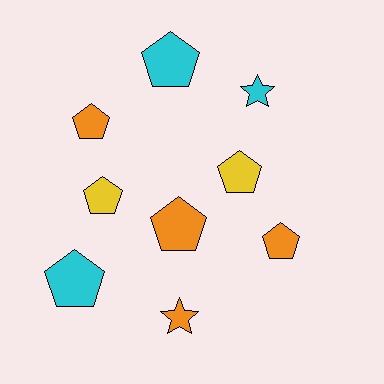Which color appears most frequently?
Orange, with 4 objects.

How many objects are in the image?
There are 9 objects.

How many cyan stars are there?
There is 1 cyan star.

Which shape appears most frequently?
Pentagon, with 7 objects.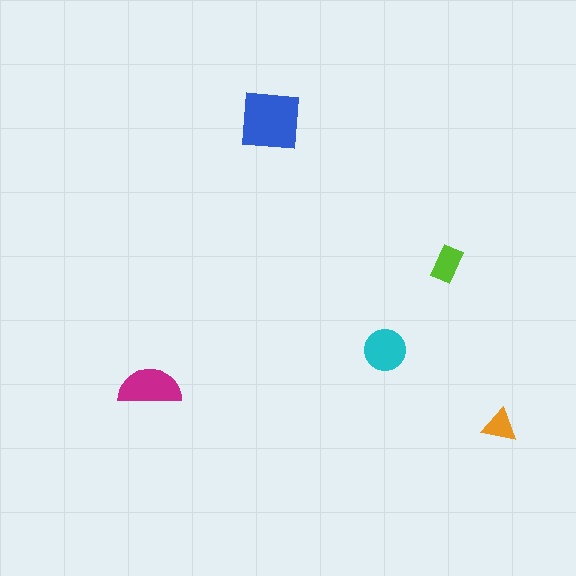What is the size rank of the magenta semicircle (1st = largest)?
2nd.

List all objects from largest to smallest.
The blue square, the magenta semicircle, the cyan circle, the lime rectangle, the orange triangle.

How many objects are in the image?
There are 5 objects in the image.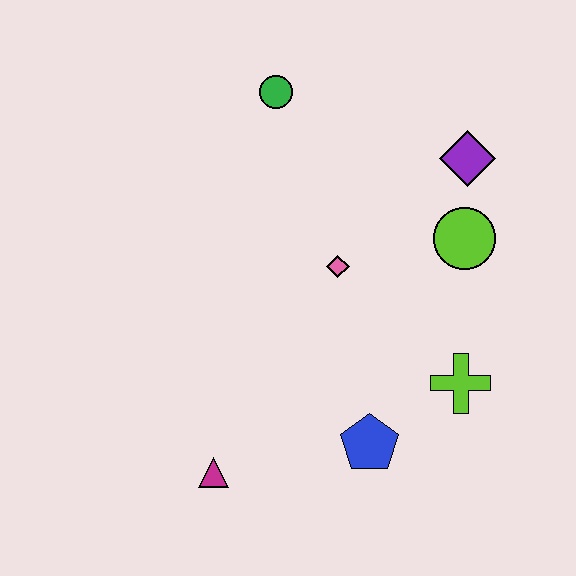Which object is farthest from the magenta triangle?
The purple diamond is farthest from the magenta triangle.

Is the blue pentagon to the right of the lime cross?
No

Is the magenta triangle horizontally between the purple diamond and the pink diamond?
No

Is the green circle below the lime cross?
No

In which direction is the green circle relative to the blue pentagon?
The green circle is above the blue pentagon.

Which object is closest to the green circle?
The pink diamond is closest to the green circle.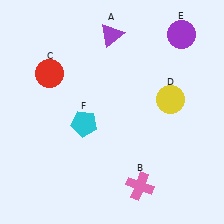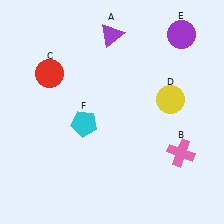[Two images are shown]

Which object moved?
The pink cross (B) moved right.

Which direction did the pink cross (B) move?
The pink cross (B) moved right.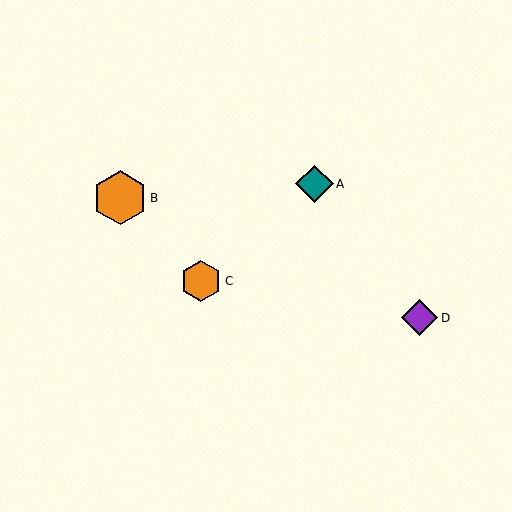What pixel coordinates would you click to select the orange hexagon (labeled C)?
Click at (201, 281) to select the orange hexagon C.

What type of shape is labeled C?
Shape C is an orange hexagon.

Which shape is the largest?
The orange hexagon (labeled B) is the largest.